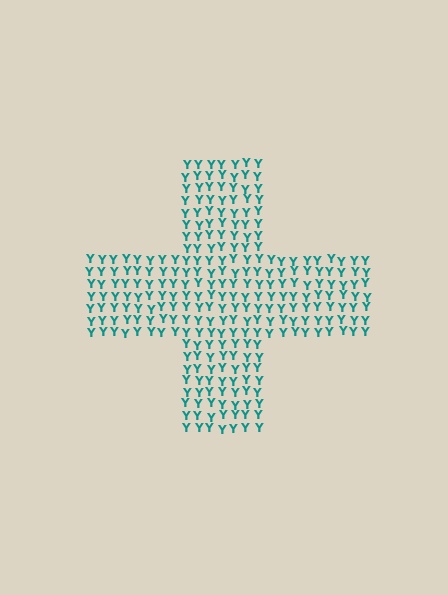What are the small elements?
The small elements are letter Y's.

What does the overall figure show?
The overall figure shows a cross.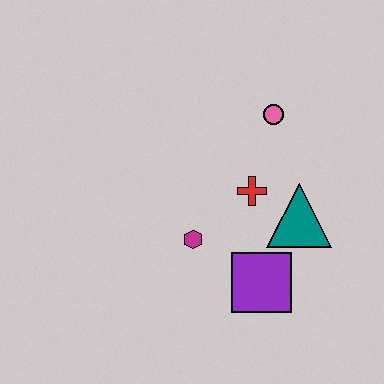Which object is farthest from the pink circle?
The purple square is farthest from the pink circle.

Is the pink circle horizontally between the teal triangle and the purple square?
Yes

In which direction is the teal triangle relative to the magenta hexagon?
The teal triangle is to the right of the magenta hexagon.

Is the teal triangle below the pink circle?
Yes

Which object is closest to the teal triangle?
The red cross is closest to the teal triangle.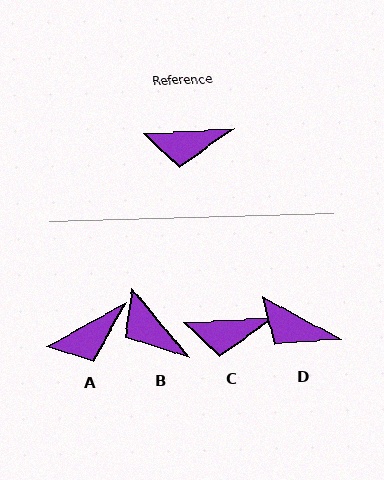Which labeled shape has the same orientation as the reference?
C.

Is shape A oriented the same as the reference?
No, it is off by about 26 degrees.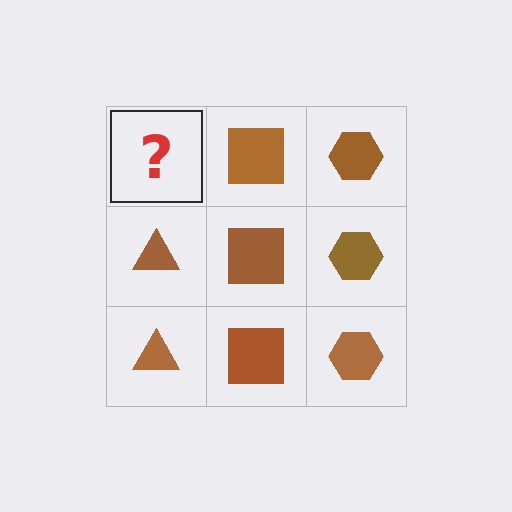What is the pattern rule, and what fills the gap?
The rule is that each column has a consistent shape. The gap should be filled with a brown triangle.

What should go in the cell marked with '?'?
The missing cell should contain a brown triangle.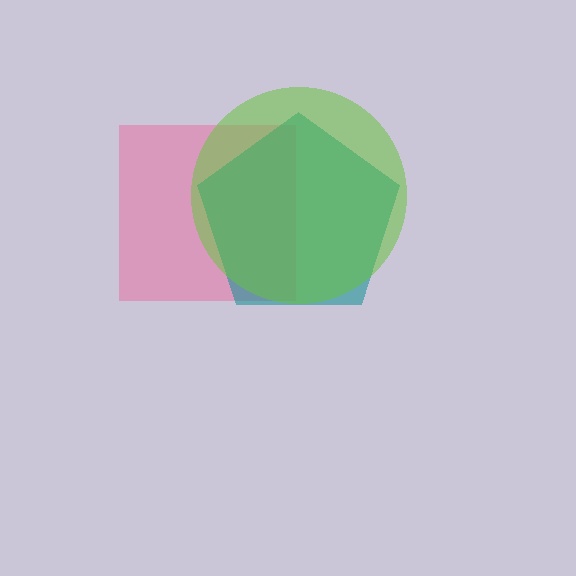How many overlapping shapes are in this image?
There are 3 overlapping shapes in the image.